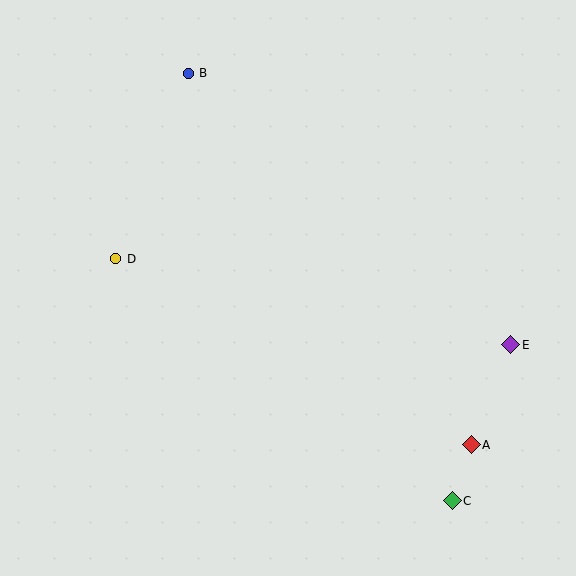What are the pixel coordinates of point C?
Point C is at (452, 501).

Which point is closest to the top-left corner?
Point B is closest to the top-left corner.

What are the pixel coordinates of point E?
Point E is at (511, 345).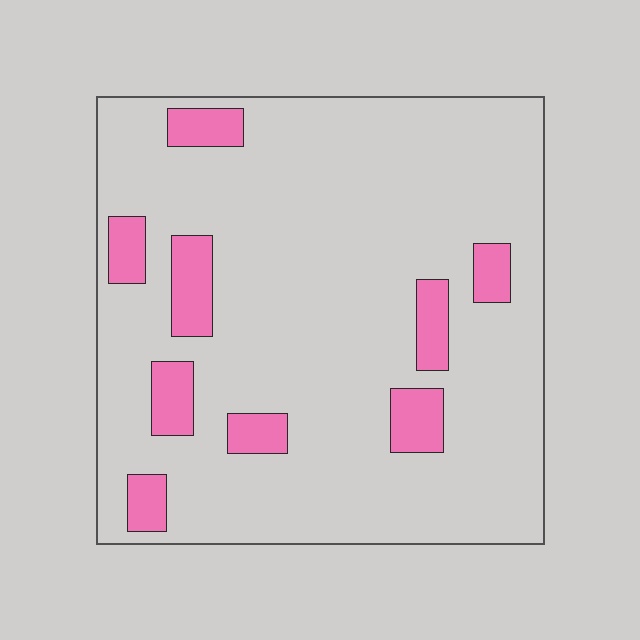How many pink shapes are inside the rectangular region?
9.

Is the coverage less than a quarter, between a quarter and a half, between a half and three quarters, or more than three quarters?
Less than a quarter.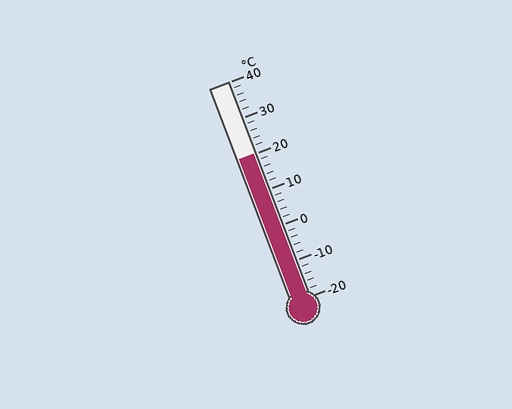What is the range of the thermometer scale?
The thermometer scale ranges from -20°C to 40°C.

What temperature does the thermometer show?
The thermometer shows approximately 20°C.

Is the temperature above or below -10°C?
The temperature is above -10°C.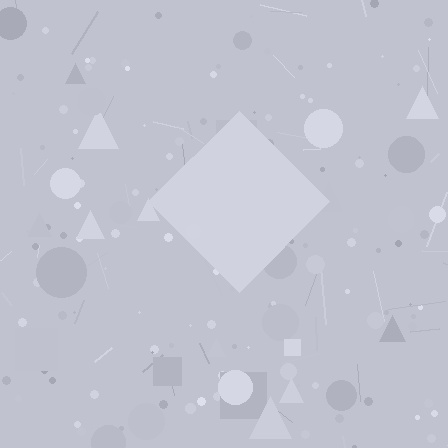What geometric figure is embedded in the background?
A diamond is embedded in the background.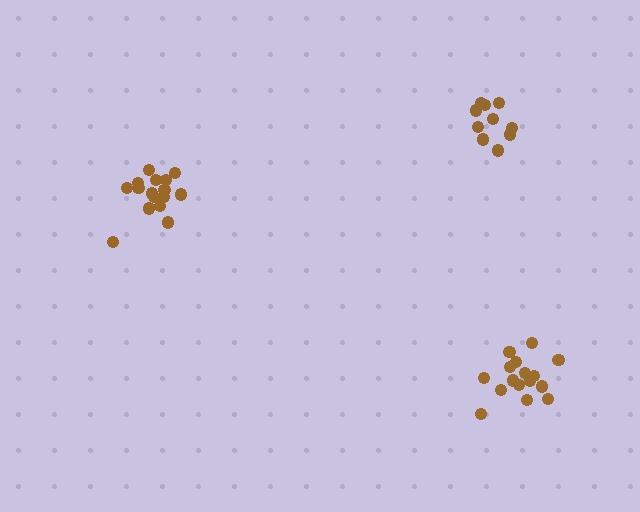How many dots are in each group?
Group 1: 10 dots, Group 2: 16 dots, Group 3: 16 dots (42 total).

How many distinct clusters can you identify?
There are 3 distinct clusters.